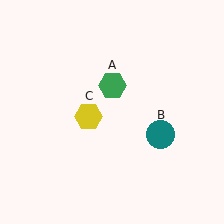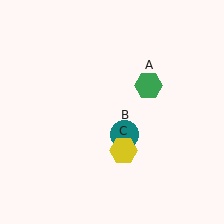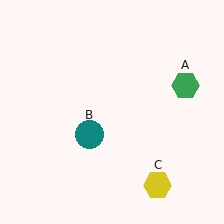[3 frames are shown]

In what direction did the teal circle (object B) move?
The teal circle (object B) moved left.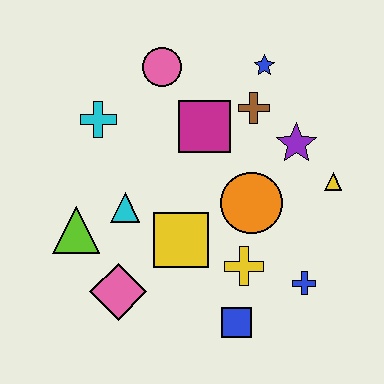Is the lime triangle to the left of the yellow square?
Yes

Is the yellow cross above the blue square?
Yes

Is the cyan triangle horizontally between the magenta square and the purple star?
No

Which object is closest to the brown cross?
The blue star is closest to the brown cross.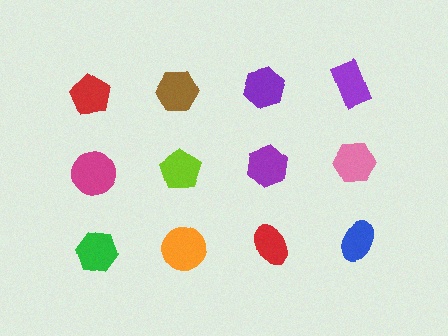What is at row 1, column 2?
A brown hexagon.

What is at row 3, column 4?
A blue ellipse.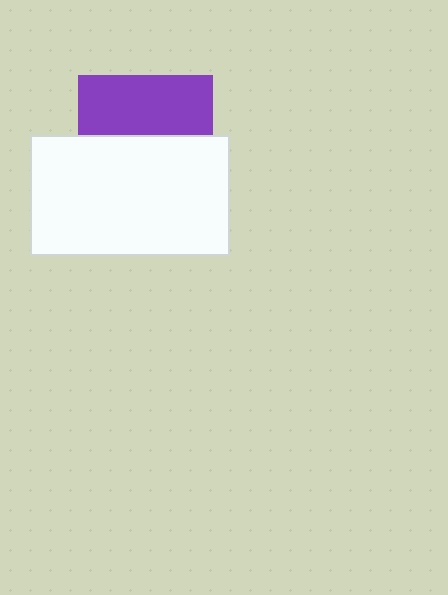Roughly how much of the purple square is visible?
A small part of it is visible (roughly 45%).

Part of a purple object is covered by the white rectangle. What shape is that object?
It is a square.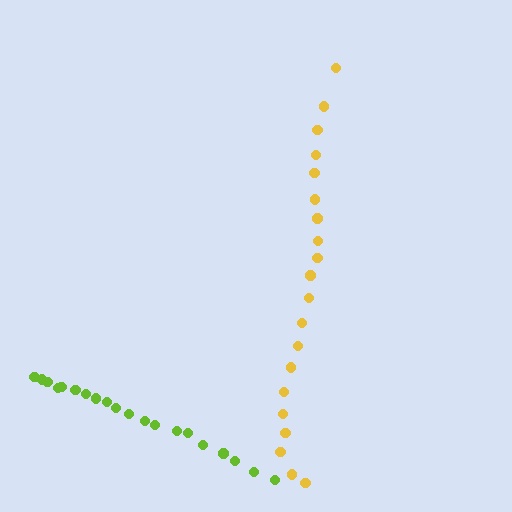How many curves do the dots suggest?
There are 2 distinct paths.